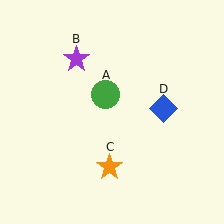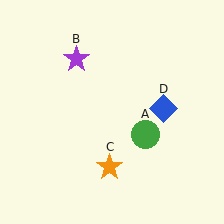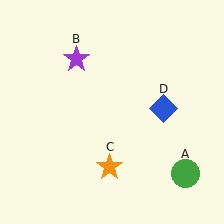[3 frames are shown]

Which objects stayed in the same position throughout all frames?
Purple star (object B) and orange star (object C) and blue diamond (object D) remained stationary.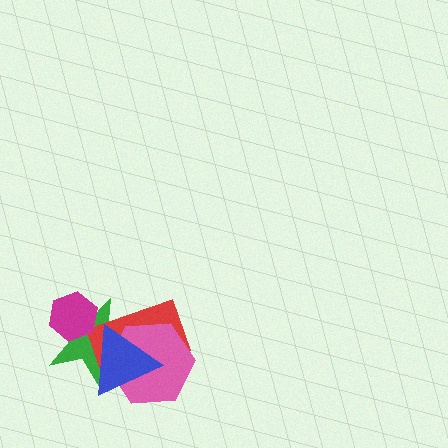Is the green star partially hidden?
Yes, it is partially covered by another shape.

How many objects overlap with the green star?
4 objects overlap with the green star.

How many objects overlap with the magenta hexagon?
1 object overlaps with the magenta hexagon.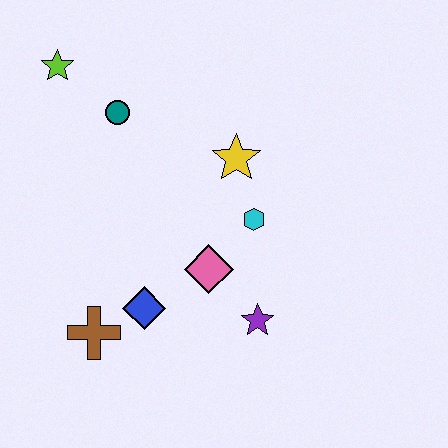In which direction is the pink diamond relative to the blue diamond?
The pink diamond is to the right of the blue diamond.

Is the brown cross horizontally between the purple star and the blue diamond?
No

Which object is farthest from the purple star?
The lime star is farthest from the purple star.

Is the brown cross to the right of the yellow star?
No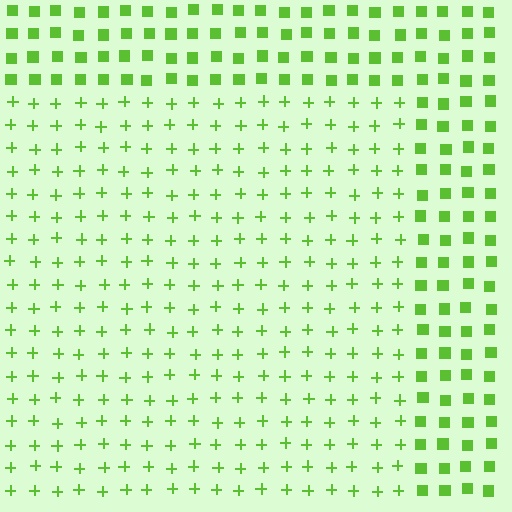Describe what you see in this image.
The image is filled with small lime elements arranged in a uniform grid. A rectangle-shaped region contains plus signs, while the surrounding area contains squares. The boundary is defined purely by the change in element shape.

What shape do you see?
I see a rectangle.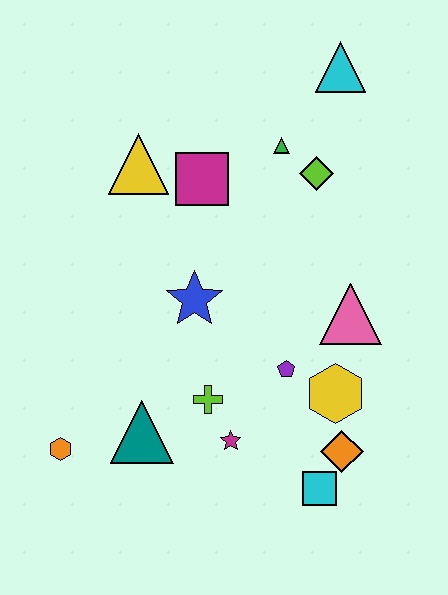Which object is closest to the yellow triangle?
The magenta square is closest to the yellow triangle.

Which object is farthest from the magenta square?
The cyan square is farthest from the magenta square.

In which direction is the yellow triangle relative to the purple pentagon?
The yellow triangle is above the purple pentagon.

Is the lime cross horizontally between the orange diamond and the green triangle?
No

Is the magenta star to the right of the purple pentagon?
No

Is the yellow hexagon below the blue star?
Yes